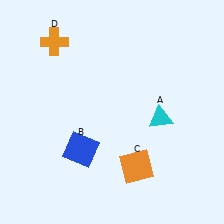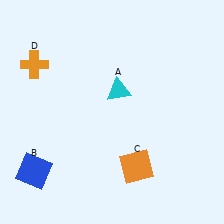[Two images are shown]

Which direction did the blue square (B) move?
The blue square (B) moved left.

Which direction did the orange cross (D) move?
The orange cross (D) moved down.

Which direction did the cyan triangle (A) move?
The cyan triangle (A) moved left.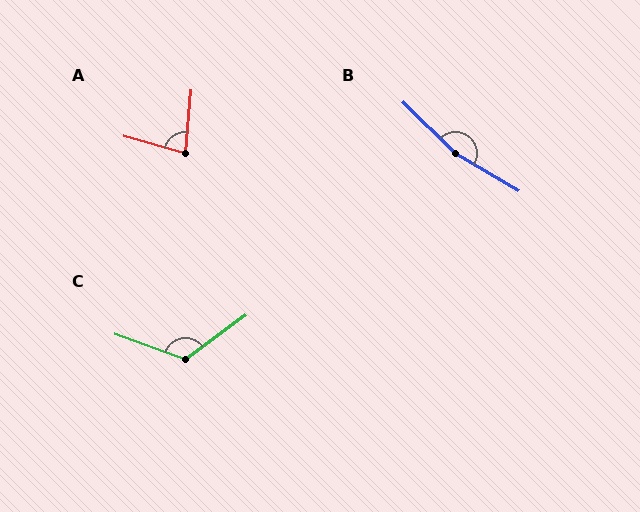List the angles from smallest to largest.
A (78°), C (124°), B (166°).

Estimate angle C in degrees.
Approximately 124 degrees.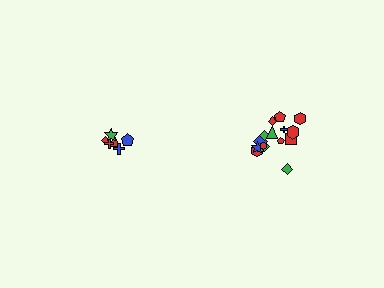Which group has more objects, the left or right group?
The right group.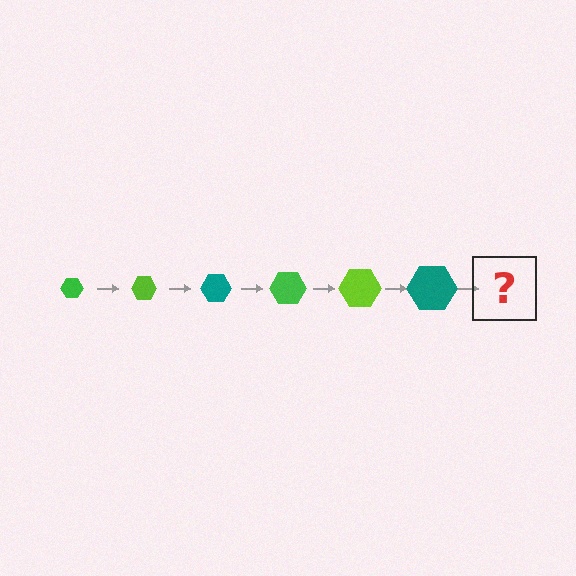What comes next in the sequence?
The next element should be a green hexagon, larger than the previous one.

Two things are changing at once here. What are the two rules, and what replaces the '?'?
The two rules are that the hexagon grows larger each step and the color cycles through green, lime, and teal. The '?' should be a green hexagon, larger than the previous one.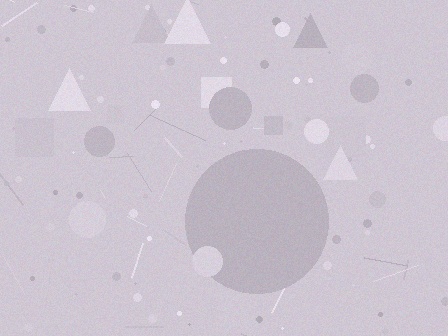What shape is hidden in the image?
A circle is hidden in the image.